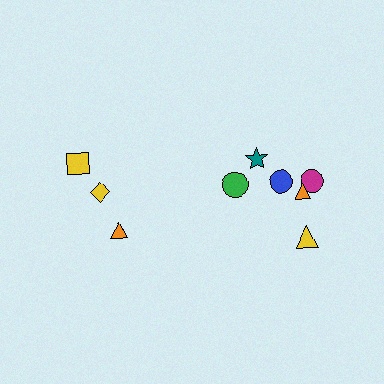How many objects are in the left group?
There are 3 objects.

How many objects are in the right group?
There are 6 objects.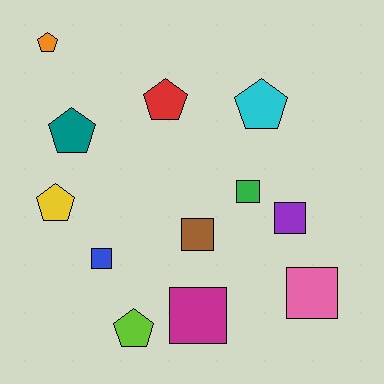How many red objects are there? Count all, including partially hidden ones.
There is 1 red object.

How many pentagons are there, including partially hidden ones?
There are 6 pentagons.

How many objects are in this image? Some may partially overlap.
There are 12 objects.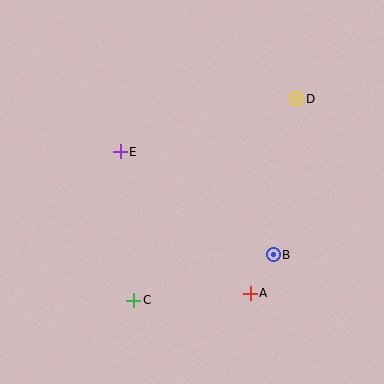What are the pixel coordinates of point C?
Point C is at (134, 300).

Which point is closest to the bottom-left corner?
Point C is closest to the bottom-left corner.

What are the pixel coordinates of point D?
Point D is at (297, 99).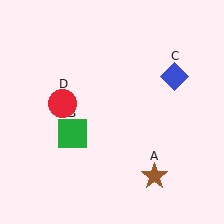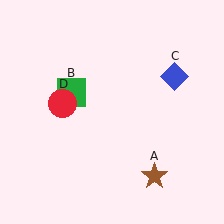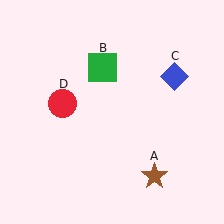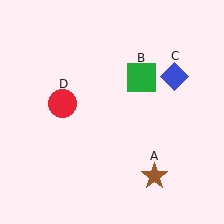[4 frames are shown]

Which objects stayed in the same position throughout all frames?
Brown star (object A) and blue diamond (object C) and red circle (object D) remained stationary.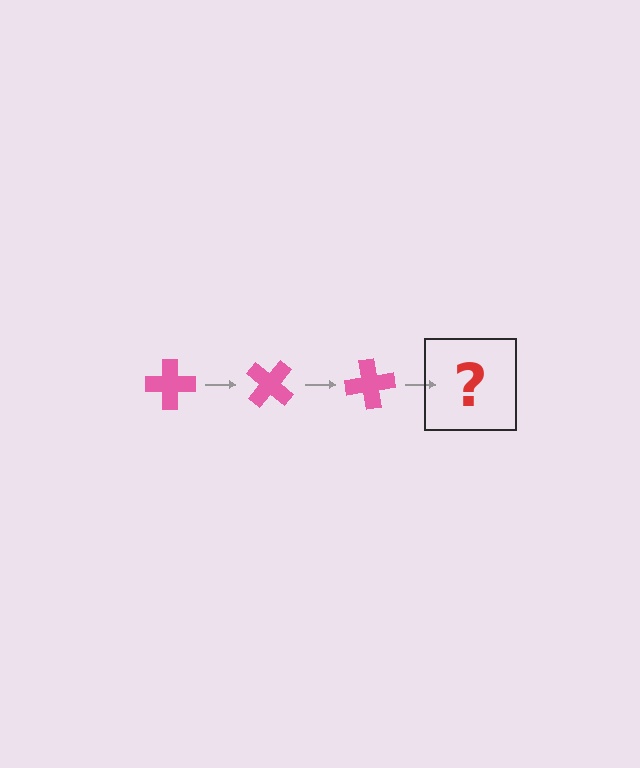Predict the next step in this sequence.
The next step is a pink cross rotated 120 degrees.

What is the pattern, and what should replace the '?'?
The pattern is that the cross rotates 40 degrees each step. The '?' should be a pink cross rotated 120 degrees.